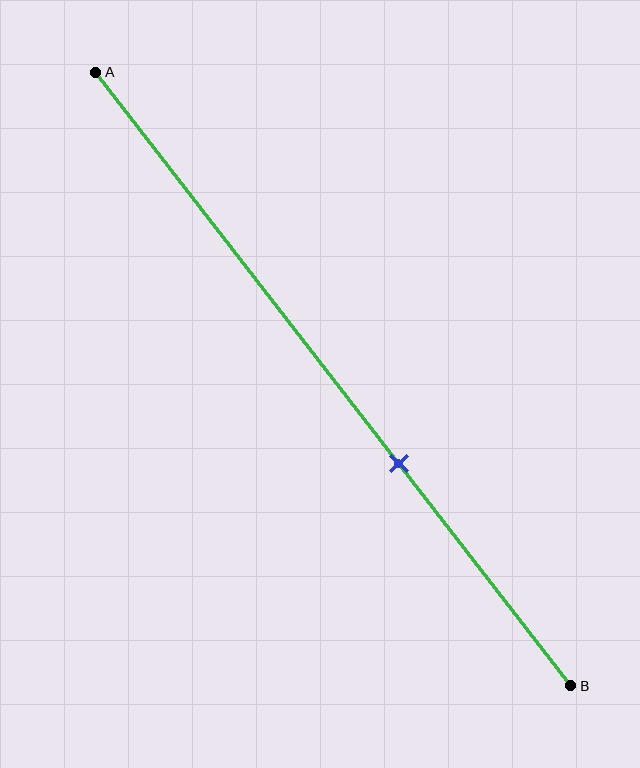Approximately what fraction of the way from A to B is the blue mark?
The blue mark is approximately 65% of the way from A to B.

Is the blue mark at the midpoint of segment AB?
No, the mark is at about 65% from A, not at the 50% midpoint.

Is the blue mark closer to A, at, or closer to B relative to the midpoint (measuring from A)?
The blue mark is closer to point B than the midpoint of segment AB.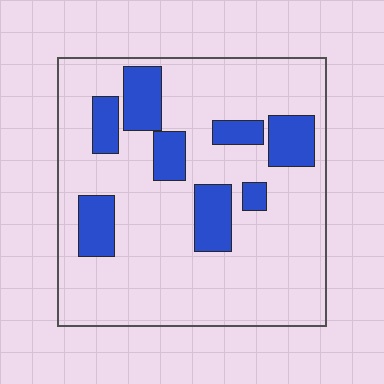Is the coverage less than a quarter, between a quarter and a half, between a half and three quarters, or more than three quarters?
Less than a quarter.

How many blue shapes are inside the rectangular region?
8.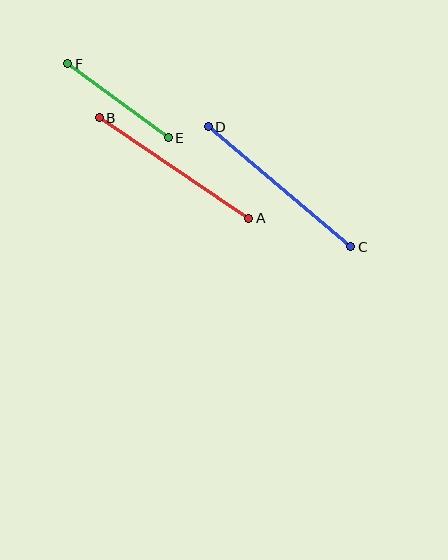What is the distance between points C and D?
The distance is approximately 186 pixels.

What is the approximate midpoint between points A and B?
The midpoint is at approximately (174, 168) pixels.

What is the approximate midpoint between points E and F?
The midpoint is at approximately (118, 101) pixels.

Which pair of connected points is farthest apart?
Points C and D are farthest apart.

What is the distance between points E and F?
The distance is approximately 125 pixels.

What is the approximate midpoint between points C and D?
The midpoint is at approximately (280, 187) pixels.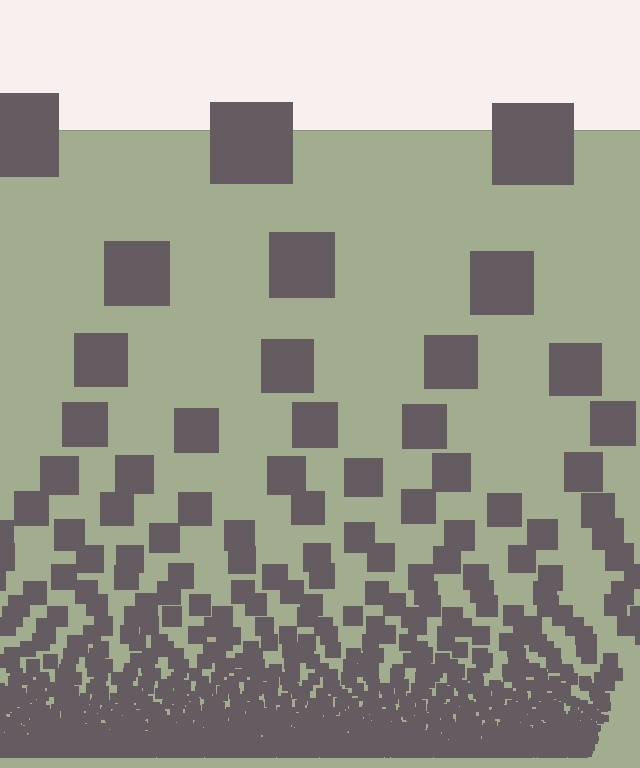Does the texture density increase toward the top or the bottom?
Density increases toward the bottom.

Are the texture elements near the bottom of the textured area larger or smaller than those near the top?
Smaller. The gradient is inverted — elements near the bottom are smaller and denser.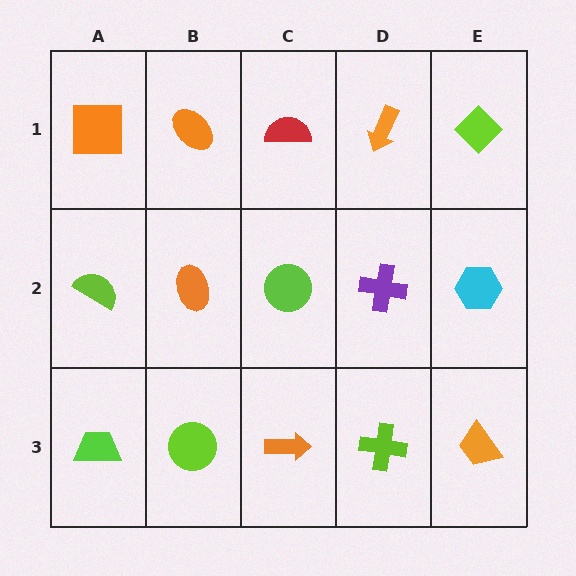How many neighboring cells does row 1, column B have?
3.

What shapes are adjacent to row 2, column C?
A red semicircle (row 1, column C), an orange arrow (row 3, column C), an orange ellipse (row 2, column B), a purple cross (row 2, column D).